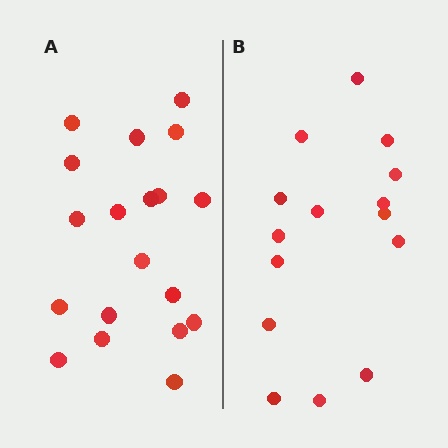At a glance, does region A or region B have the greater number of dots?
Region A (the left region) has more dots.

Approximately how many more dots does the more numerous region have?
Region A has about 4 more dots than region B.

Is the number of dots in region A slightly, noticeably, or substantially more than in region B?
Region A has noticeably more, but not dramatically so. The ratio is roughly 1.3 to 1.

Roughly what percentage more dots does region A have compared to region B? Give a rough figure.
About 25% more.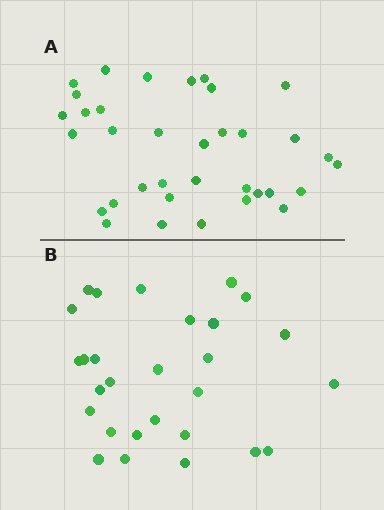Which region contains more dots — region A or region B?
Region A (the top region) has more dots.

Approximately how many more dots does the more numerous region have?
Region A has roughly 8 or so more dots than region B.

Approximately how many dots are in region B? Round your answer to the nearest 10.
About 30 dots. (The exact count is 28, which rounds to 30.)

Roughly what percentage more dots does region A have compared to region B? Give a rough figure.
About 25% more.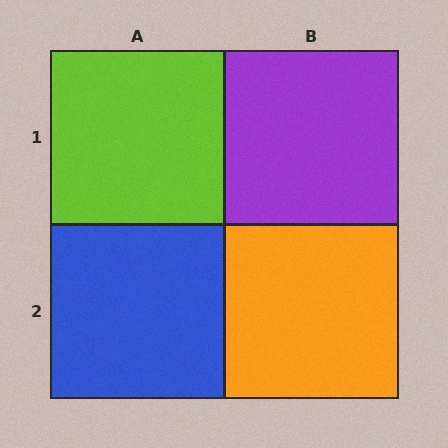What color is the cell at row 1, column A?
Lime.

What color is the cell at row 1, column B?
Purple.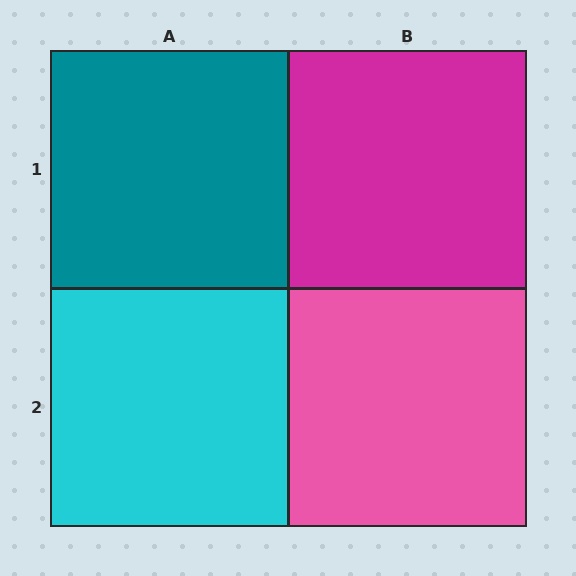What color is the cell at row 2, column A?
Cyan.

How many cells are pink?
1 cell is pink.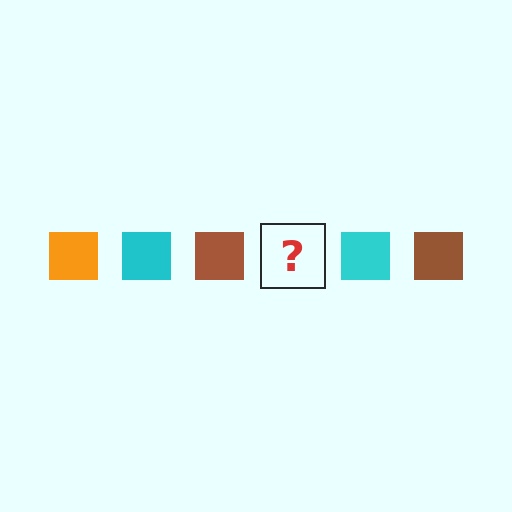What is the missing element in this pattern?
The missing element is an orange square.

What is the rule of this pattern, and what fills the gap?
The rule is that the pattern cycles through orange, cyan, brown squares. The gap should be filled with an orange square.